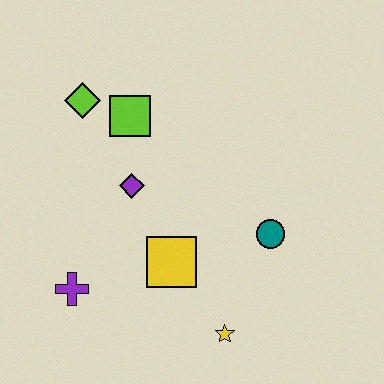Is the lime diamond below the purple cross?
No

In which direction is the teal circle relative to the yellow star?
The teal circle is above the yellow star.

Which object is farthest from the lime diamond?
The yellow star is farthest from the lime diamond.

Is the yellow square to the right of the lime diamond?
Yes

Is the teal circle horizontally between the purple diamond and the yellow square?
No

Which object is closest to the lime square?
The lime diamond is closest to the lime square.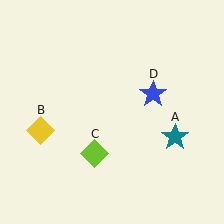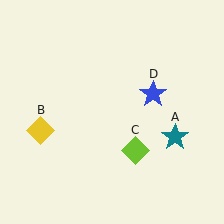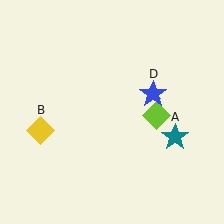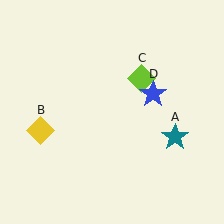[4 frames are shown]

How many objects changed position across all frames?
1 object changed position: lime diamond (object C).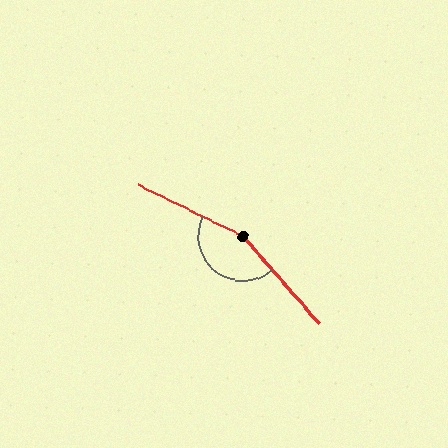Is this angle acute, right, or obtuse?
It is obtuse.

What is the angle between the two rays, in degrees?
Approximately 157 degrees.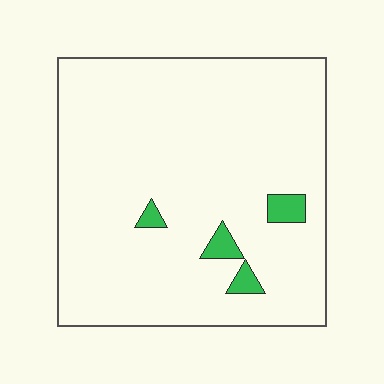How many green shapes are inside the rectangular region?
4.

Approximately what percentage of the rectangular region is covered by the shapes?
Approximately 5%.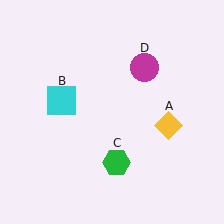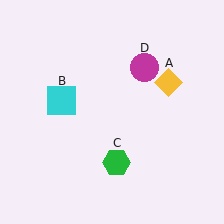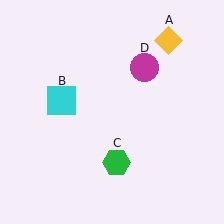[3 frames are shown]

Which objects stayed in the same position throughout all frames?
Cyan square (object B) and green hexagon (object C) and magenta circle (object D) remained stationary.